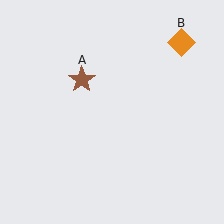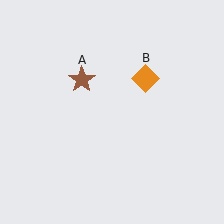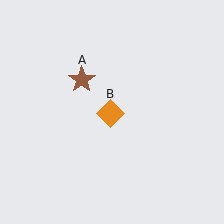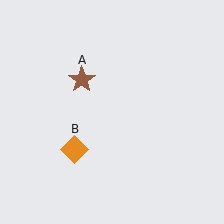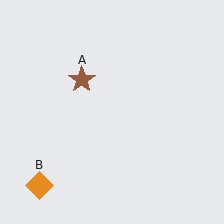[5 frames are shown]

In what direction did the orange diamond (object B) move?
The orange diamond (object B) moved down and to the left.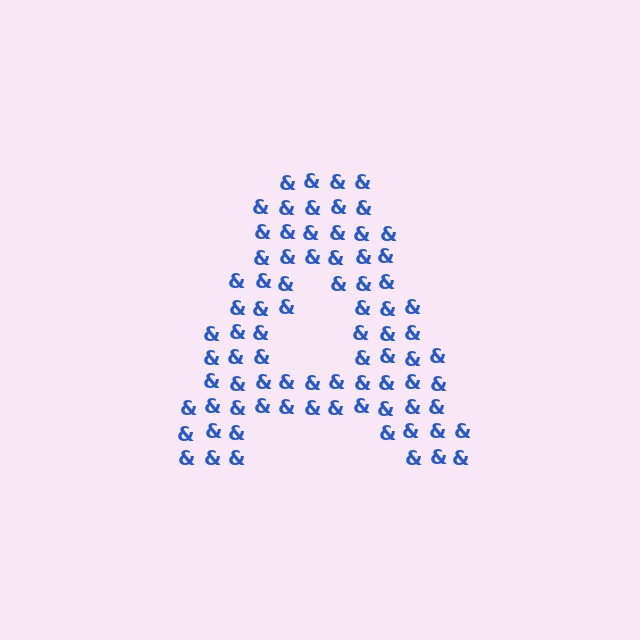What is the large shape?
The large shape is the letter A.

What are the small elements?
The small elements are ampersands.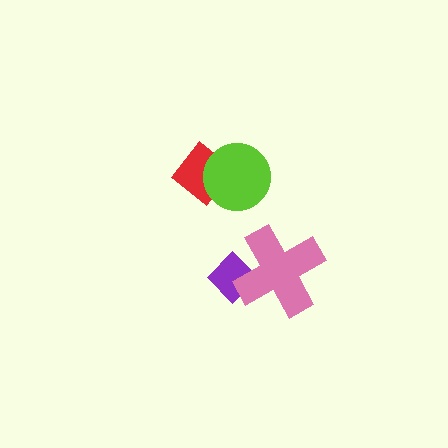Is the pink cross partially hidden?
No, no other shape covers it.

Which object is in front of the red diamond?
The lime circle is in front of the red diamond.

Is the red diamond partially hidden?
Yes, it is partially covered by another shape.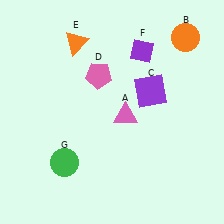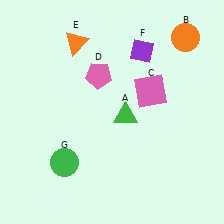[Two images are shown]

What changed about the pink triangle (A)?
In Image 1, A is pink. In Image 2, it changed to green.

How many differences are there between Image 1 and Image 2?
There are 2 differences between the two images.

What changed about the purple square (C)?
In Image 1, C is purple. In Image 2, it changed to pink.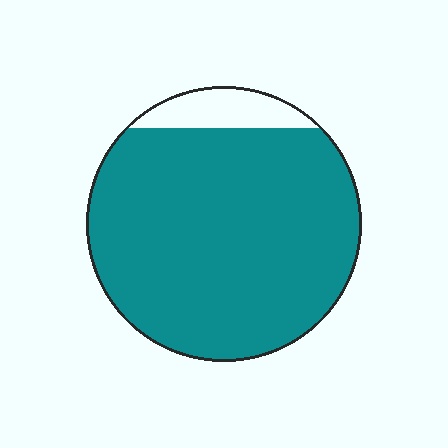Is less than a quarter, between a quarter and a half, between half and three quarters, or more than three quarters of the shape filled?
More than three quarters.